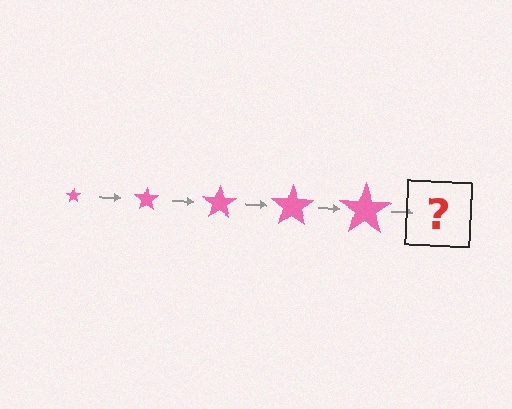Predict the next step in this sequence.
The next step is a pink star, larger than the previous one.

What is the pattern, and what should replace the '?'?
The pattern is that the star gets progressively larger each step. The '?' should be a pink star, larger than the previous one.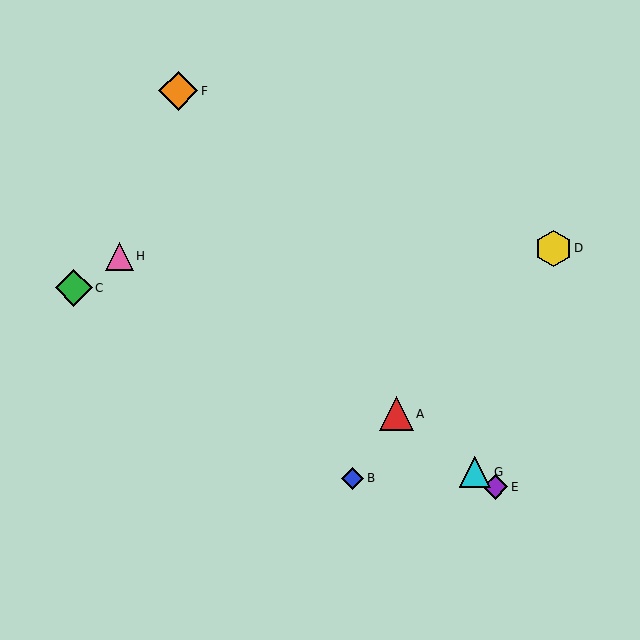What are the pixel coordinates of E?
Object E is at (495, 487).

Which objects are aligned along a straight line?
Objects A, E, G are aligned along a straight line.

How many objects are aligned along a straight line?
3 objects (A, E, G) are aligned along a straight line.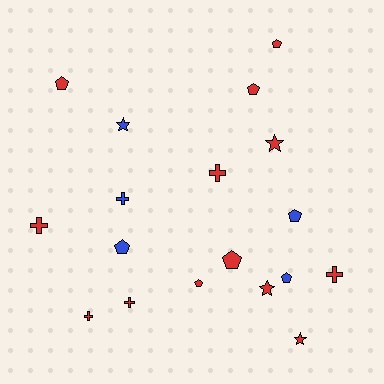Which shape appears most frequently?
Pentagon, with 8 objects.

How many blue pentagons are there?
There are 3 blue pentagons.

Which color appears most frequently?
Red, with 13 objects.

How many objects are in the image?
There are 18 objects.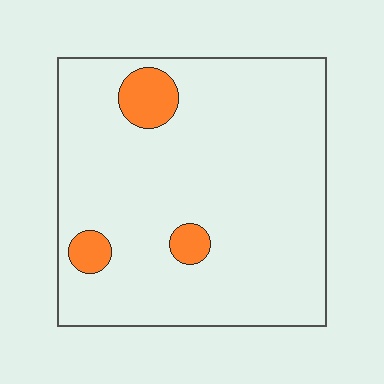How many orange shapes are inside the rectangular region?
3.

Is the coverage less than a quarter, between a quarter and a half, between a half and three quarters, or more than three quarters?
Less than a quarter.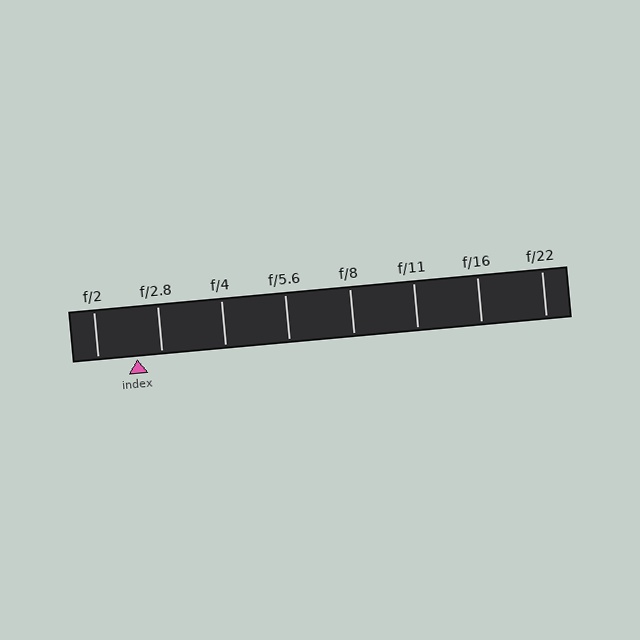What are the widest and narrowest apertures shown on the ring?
The widest aperture shown is f/2 and the narrowest is f/22.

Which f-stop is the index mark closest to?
The index mark is closest to f/2.8.